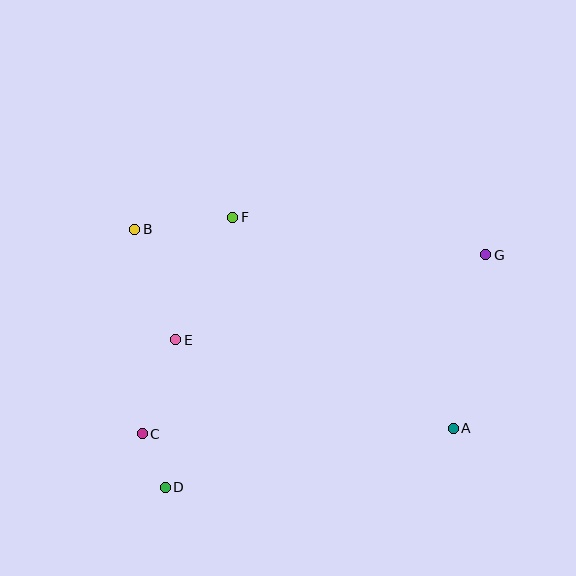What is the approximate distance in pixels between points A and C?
The distance between A and C is approximately 311 pixels.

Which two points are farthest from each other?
Points D and G are farthest from each other.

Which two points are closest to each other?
Points C and D are closest to each other.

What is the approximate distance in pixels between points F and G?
The distance between F and G is approximately 256 pixels.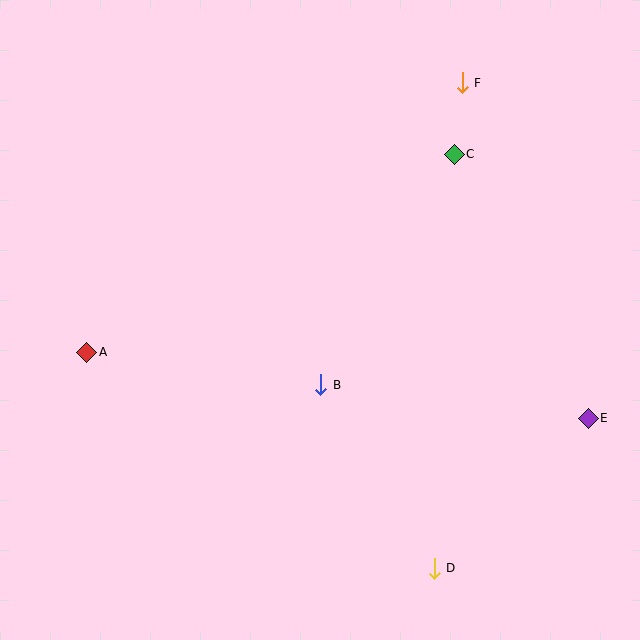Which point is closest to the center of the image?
Point B at (321, 385) is closest to the center.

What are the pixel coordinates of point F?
Point F is at (462, 83).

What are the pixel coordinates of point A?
Point A is at (87, 352).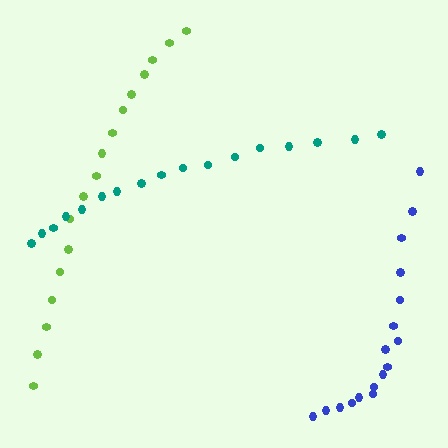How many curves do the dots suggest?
There are 3 distinct paths.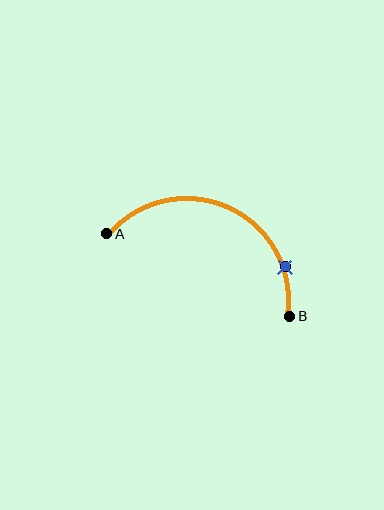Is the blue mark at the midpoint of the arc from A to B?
No. The blue mark lies on the arc but is closer to endpoint B. The arc midpoint would be at the point on the curve equidistant along the arc from both A and B.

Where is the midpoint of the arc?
The arc midpoint is the point on the curve farthest from the straight line joining A and B. It sits above that line.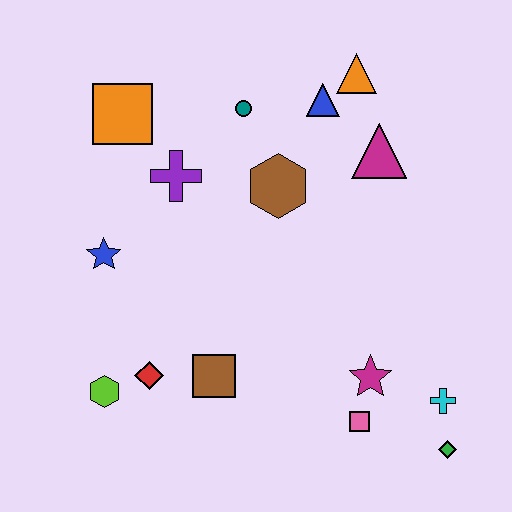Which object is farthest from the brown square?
The orange triangle is farthest from the brown square.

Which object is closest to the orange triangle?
The blue triangle is closest to the orange triangle.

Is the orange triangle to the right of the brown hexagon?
Yes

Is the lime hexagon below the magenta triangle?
Yes